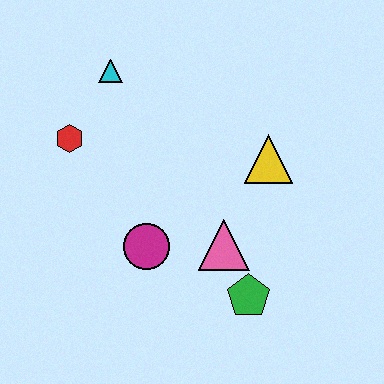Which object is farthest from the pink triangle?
The cyan triangle is farthest from the pink triangle.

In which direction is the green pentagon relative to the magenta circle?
The green pentagon is to the right of the magenta circle.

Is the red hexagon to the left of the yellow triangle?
Yes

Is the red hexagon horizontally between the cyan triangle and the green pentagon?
No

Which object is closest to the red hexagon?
The cyan triangle is closest to the red hexagon.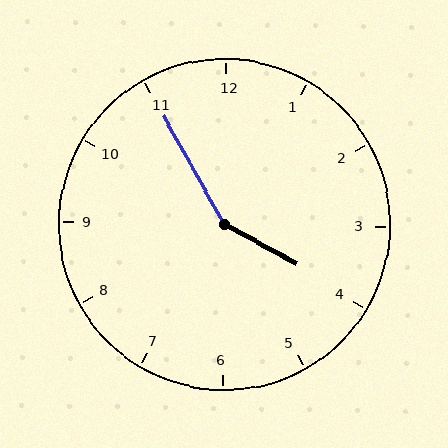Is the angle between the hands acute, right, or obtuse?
It is obtuse.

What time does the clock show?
3:55.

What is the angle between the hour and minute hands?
Approximately 148 degrees.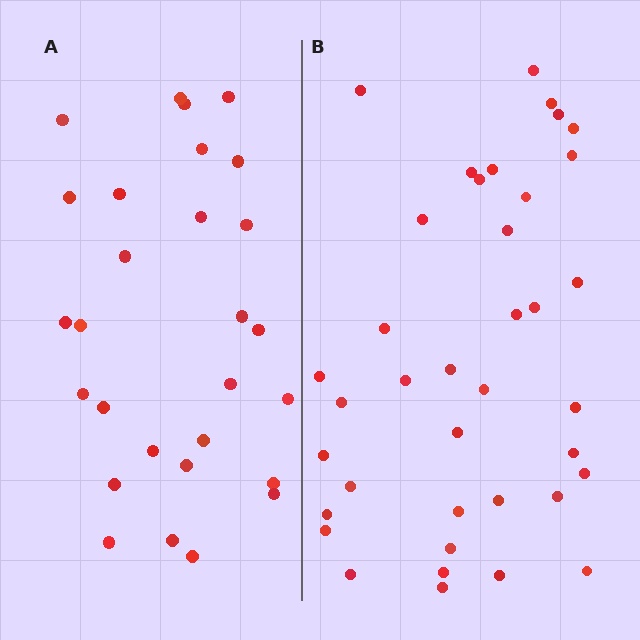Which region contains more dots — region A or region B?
Region B (the right region) has more dots.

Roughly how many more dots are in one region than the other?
Region B has roughly 10 or so more dots than region A.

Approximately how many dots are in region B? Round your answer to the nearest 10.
About 40 dots. (The exact count is 38, which rounds to 40.)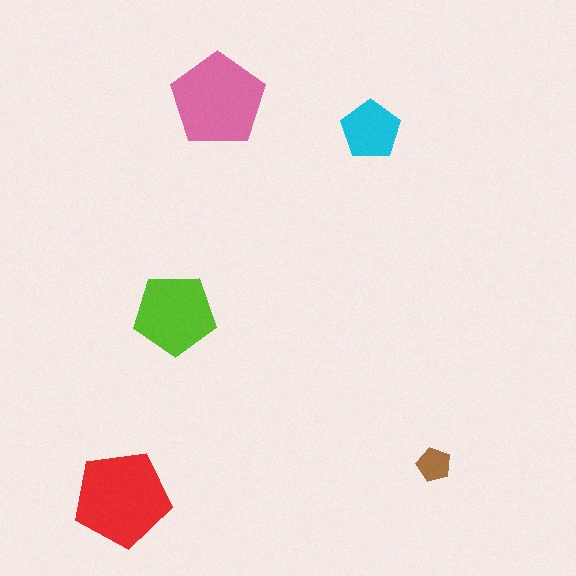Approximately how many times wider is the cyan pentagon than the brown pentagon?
About 2 times wider.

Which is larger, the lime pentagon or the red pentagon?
The red one.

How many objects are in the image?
There are 5 objects in the image.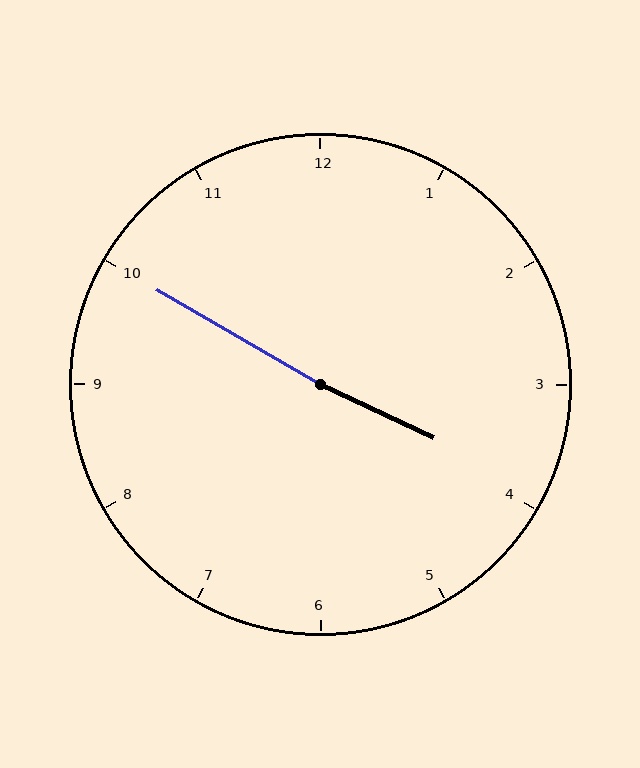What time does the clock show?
3:50.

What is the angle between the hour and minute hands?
Approximately 175 degrees.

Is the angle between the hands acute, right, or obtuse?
It is obtuse.